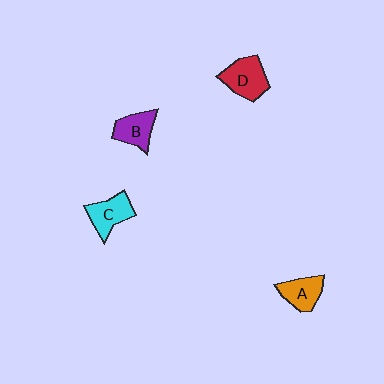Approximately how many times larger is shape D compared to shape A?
Approximately 1.3 times.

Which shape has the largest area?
Shape D (red).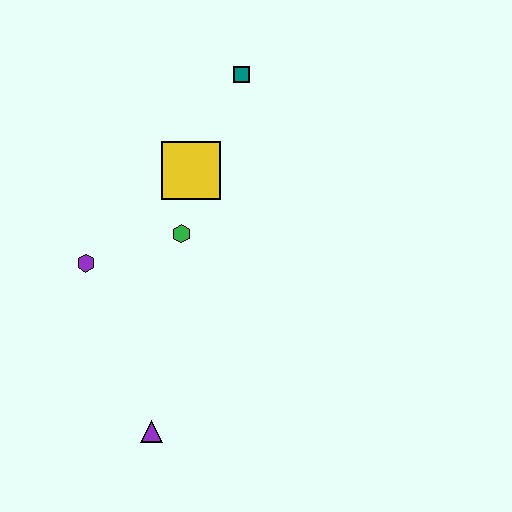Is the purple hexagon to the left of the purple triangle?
Yes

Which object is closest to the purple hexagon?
The green hexagon is closest to the purple hexagon.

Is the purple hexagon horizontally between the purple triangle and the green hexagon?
No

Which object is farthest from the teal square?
The purple triangle is farthest from the teal square.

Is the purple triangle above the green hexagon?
No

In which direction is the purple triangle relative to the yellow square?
The purple triangle is below the yellow square.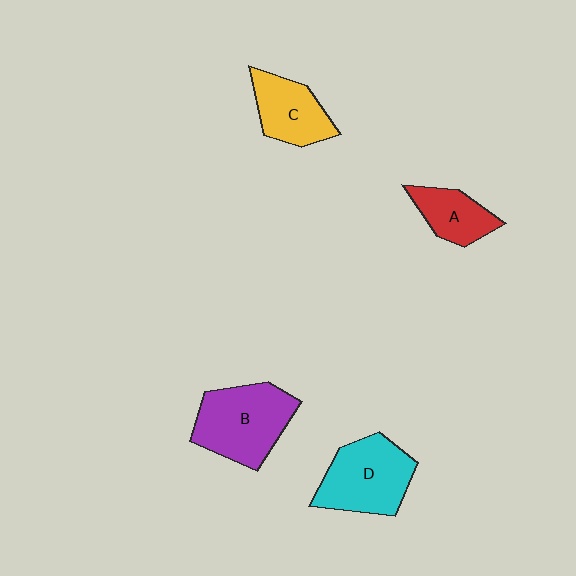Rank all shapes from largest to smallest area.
From largest to smallest: B (purple), D (cyan), C (yellow), A (red).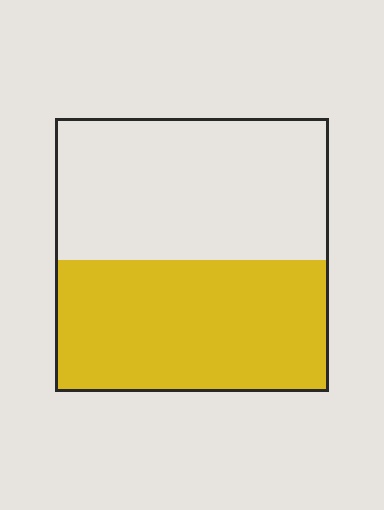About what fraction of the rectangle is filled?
About one half (1/2).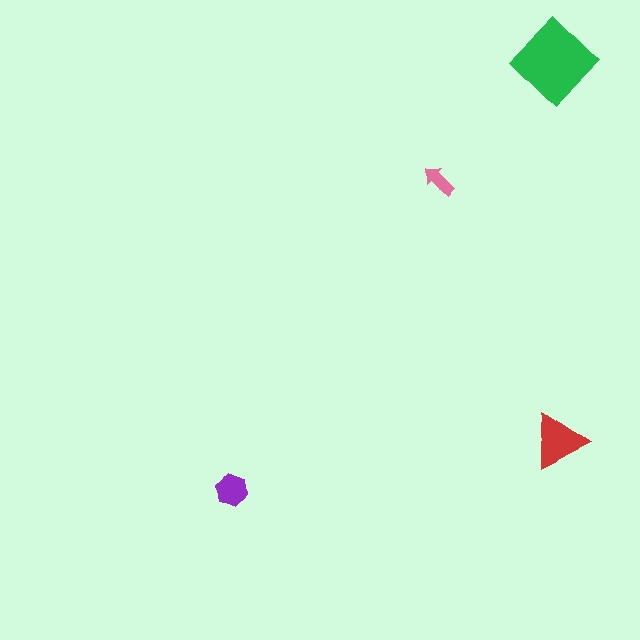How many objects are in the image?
There are 4 objects in the image.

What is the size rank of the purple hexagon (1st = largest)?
3rd.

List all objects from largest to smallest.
The green diamond, the red triangle, the purple hexagon, the pink arrow.